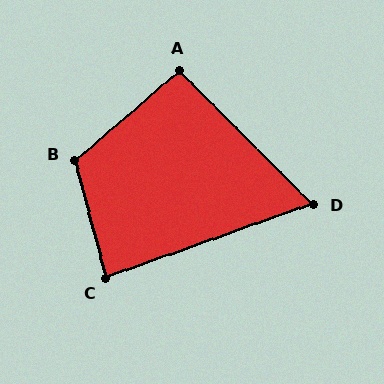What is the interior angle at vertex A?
Approximately 94 degrees (approximately right).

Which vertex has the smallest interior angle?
D, at approximately 64 degrees.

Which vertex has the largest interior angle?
B, at approximately 116 degrees.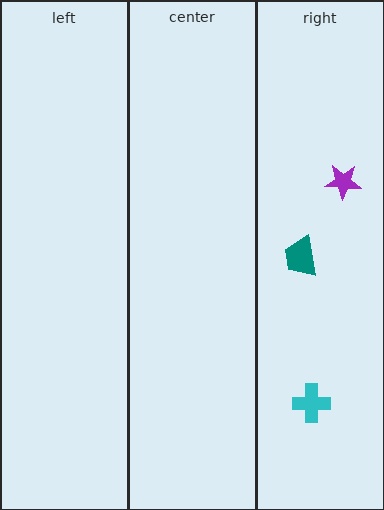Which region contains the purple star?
The right region.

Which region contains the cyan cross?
The right region.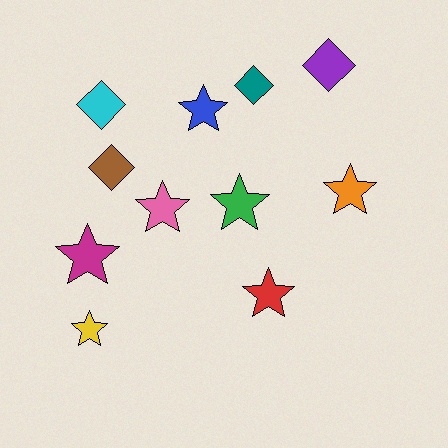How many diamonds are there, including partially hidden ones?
There are 4 diamonds.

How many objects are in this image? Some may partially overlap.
There are 11 objects.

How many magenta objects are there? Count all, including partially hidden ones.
There is 1 magenta object.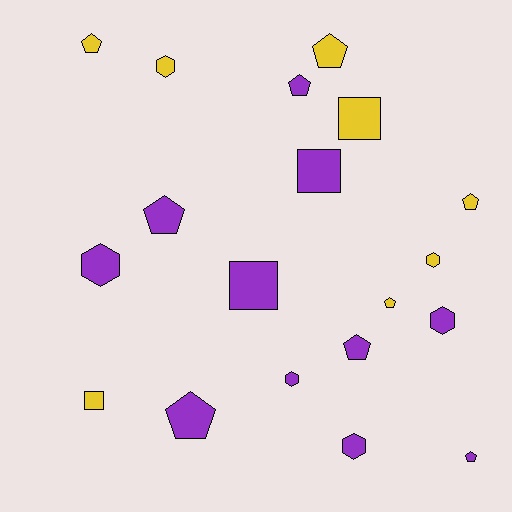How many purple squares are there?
There are 2 purple squares.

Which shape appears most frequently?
Pentagon, with 9 objects.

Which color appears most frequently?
Purple, with 11 objects.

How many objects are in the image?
There are 19 objects.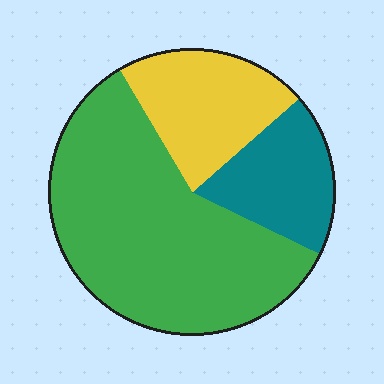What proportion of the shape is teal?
Teal takes up less than a quarter of the shape.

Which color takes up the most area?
Green, at roughly 60%.